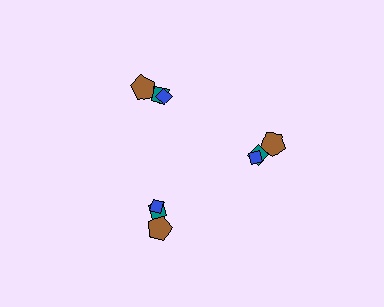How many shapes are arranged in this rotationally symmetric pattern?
There are 9 shapes, arranged in 3 groups of 3.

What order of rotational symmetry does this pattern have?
This pattern has 3-fold rotational symmetry.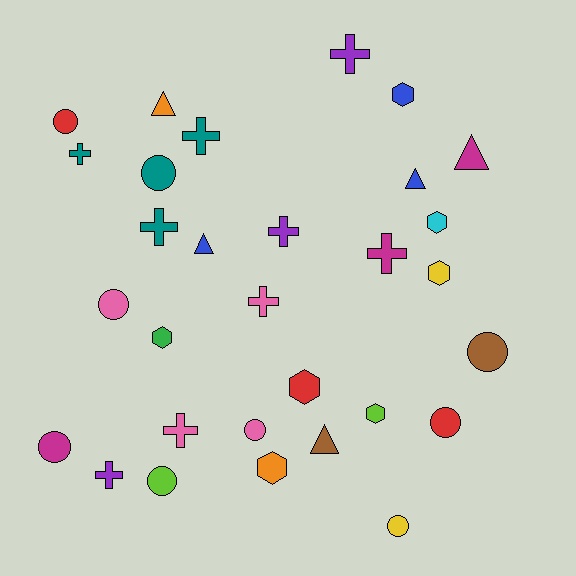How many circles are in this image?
There are 9 circles.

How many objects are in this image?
There are 30 objects.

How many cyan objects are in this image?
There is 1 cyan object.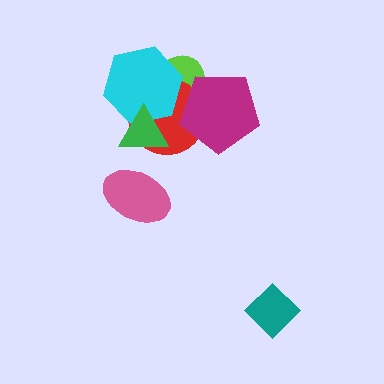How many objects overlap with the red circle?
4 objects overlap with the red circle.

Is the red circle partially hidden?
Yes, it is partially covered by another shape.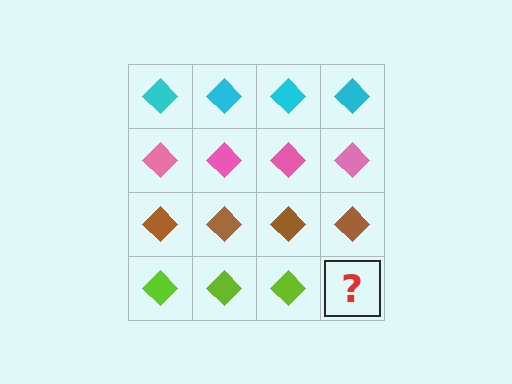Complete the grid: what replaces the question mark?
The question mark should be replaced with a lime diamond.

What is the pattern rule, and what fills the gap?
The rule is that each row has a consistent color. The gap should be filled with a lime diamond.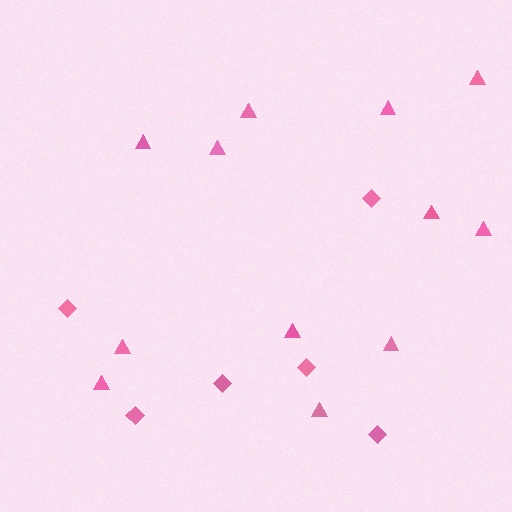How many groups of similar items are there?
There are 2 groups: one group of diamonds (6) and one group of triangles (12).